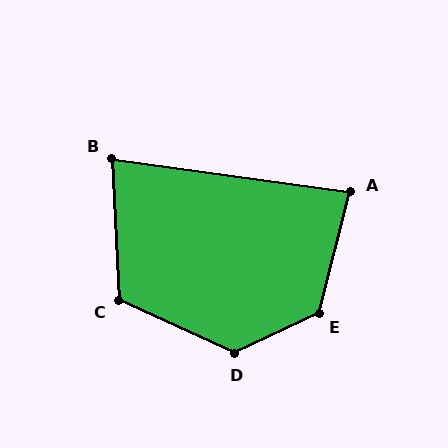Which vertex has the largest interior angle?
E, at approximately 130 degrees.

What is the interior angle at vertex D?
Approximately 129 degrees (obtuse).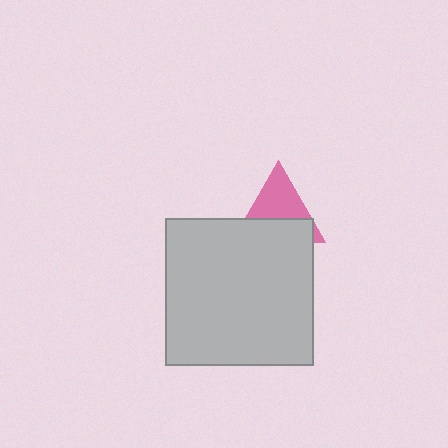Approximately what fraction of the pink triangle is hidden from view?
Roughly 49% of the pink triangle is hidden behind the light gray square.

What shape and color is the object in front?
The object in front is a light gray square.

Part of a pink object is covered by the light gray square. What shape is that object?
It is a triangle.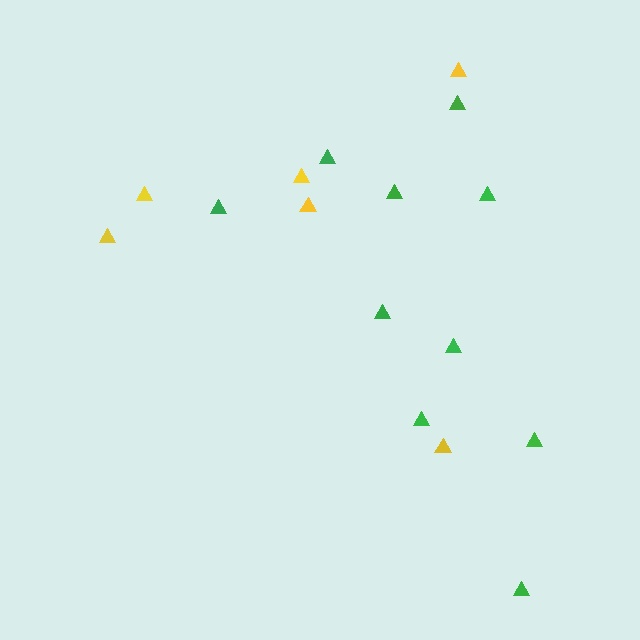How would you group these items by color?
There are 2 groups: one group of green triangles (10) and one group of yellow triangles (6).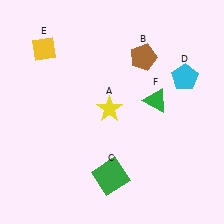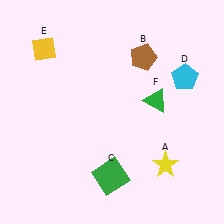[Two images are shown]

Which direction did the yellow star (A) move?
The yellow star (A) moved right.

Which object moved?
The yellow star (A) moved right.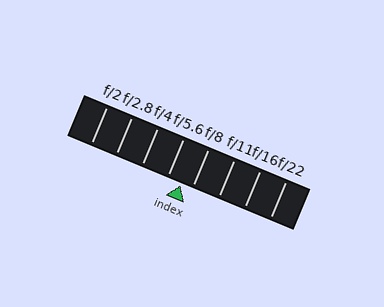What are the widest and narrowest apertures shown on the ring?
The widest aperture shown is f/2 and the narrowest is f/22.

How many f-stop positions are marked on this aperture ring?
There are 8 f-stop positions marked.